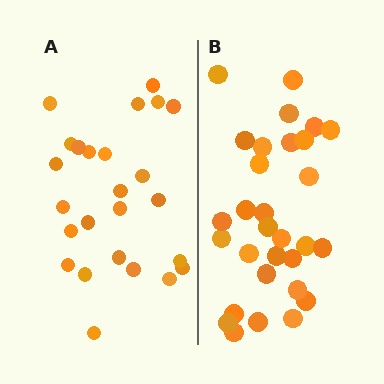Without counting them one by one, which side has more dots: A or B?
Region B (the right region) has more dots.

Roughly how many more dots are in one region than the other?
Region B has about 5 more dots than region A.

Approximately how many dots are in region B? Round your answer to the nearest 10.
About 30 dots.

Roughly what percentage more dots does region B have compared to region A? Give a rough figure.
About 20% more.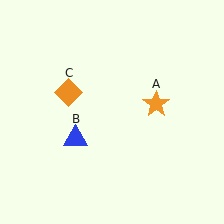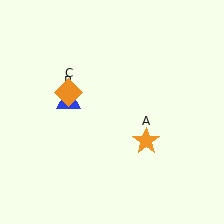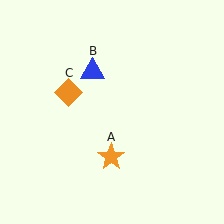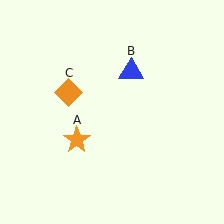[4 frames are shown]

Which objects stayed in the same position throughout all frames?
Orange diamond (object C) remained stationary.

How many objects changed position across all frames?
2 objects changed position: orange star (object A), blue triangle (object B).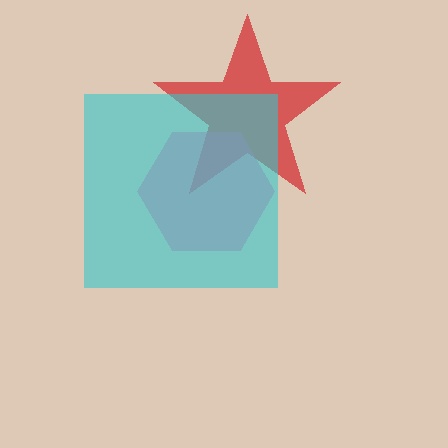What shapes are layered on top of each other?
The layered shapes are: a red star, a pink hexagon, a cyan square.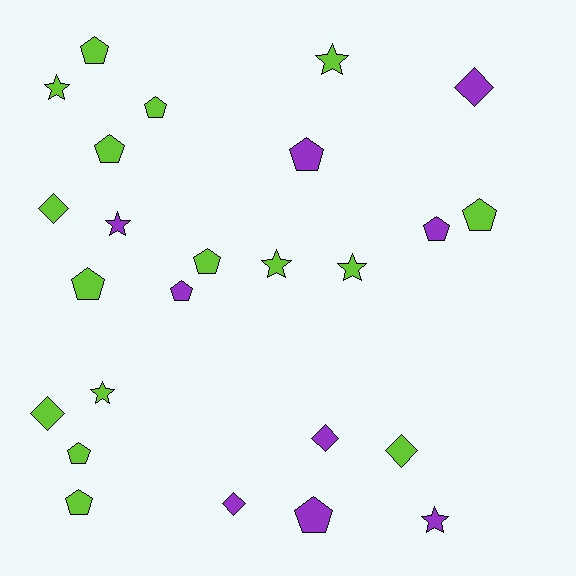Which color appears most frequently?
Lime, with 16 objects.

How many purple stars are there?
There are 2 purple stars.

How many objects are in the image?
There are 25 objects.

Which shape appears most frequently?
Pentagon, with 12 objects.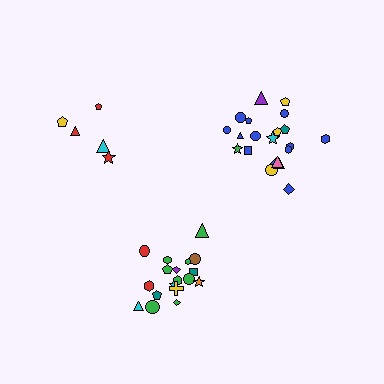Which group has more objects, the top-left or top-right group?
The top-right group.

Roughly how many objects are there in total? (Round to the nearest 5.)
Roughly 45 objects in total.